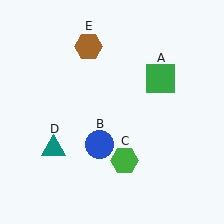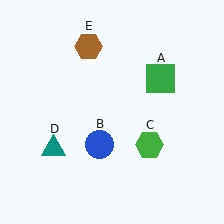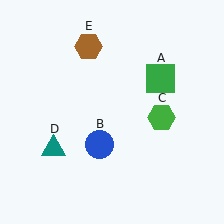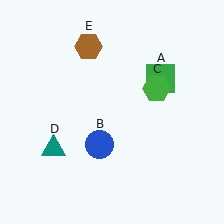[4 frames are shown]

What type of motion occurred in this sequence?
The green hexagon (object C) rotated counterclockwise around the center of the scene.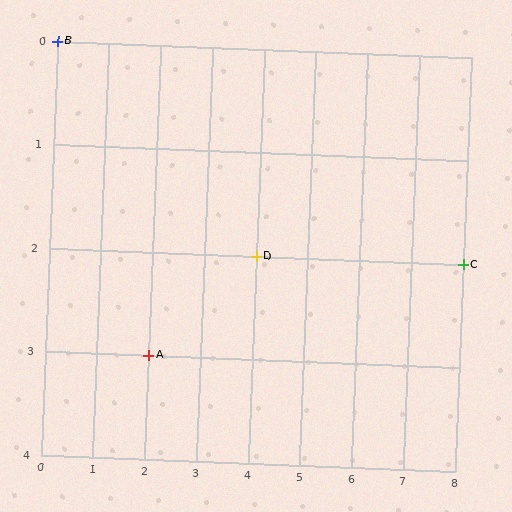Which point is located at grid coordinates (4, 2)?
Point D is at (4, 2).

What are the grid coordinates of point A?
Point A is at grid coordinates (2, 3).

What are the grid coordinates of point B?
Point B is at grid coordinates (0, 0).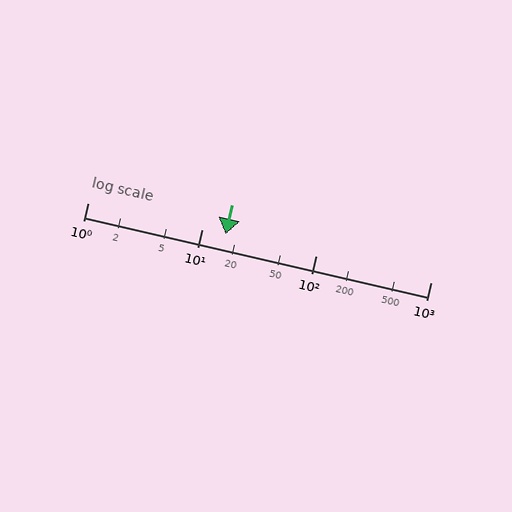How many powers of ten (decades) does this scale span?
The scale spans 3 decades, from 1 to 1000.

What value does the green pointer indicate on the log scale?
The pointer indicates approximately 16.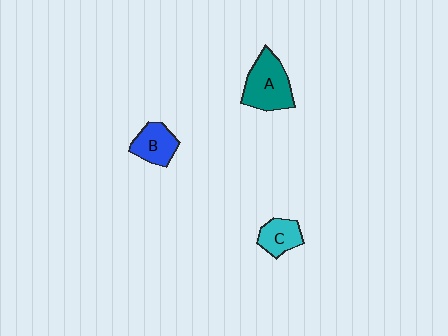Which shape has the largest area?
Shape A (teal).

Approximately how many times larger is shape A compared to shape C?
Approximately 1.7 times.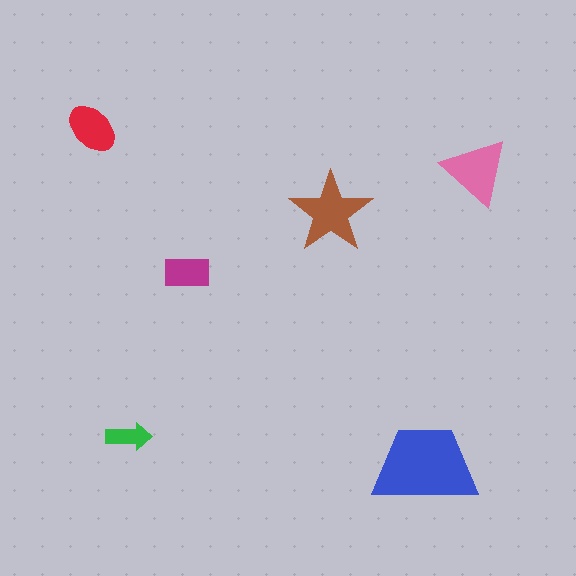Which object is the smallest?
The green arrow.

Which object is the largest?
The blue trapezoid.